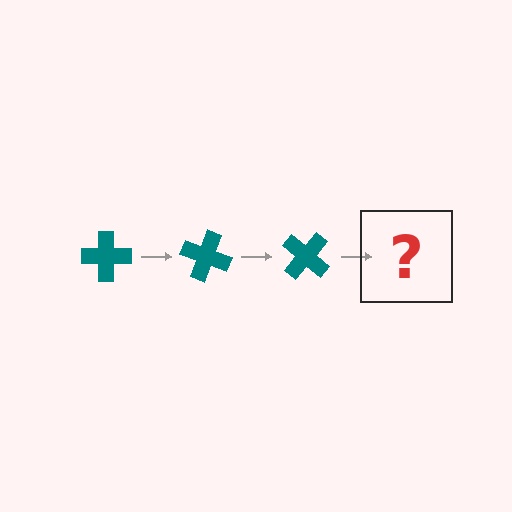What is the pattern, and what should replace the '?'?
The pattern is that the cross rotates 20 degrees each step. The '?' should be a teal cross rotated 60 degrees.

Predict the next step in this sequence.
The next step is a teal cross rotated 60 degrees.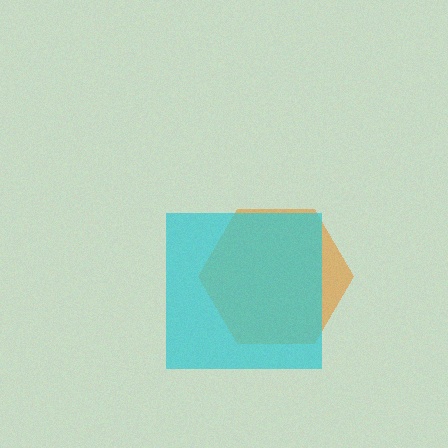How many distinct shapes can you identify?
There are 2 distinct shapes: an orange hexagon, a cyan square.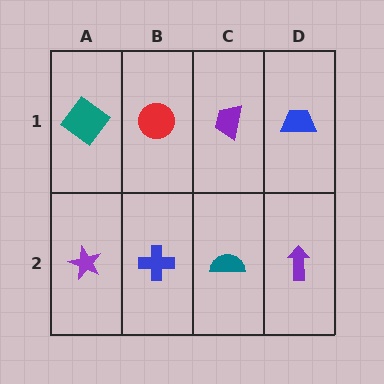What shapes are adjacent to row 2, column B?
A red circle (row 1, column B), a purple star (row 2, column A), a teal semicircle (row 2, column C).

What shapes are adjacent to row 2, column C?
A purple trapezoid (row 1, column C), a blue cross (row 2, column B), a purple arrow (row 2, column D).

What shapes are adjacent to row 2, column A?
A teal diamond (row 1, column A), a blue cross (row 2, column B).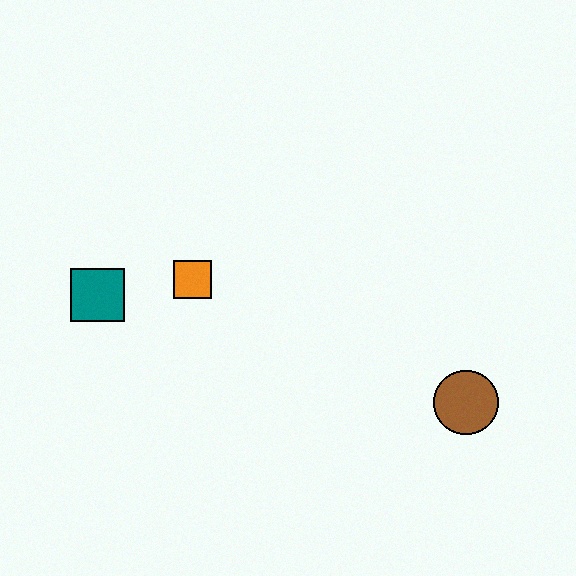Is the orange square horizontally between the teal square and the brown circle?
Yes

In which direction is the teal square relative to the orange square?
The teal square is to the left of the orange square.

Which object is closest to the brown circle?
The orange square is closest to the brown circle.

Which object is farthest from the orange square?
The brown circle is farthest from the orange square.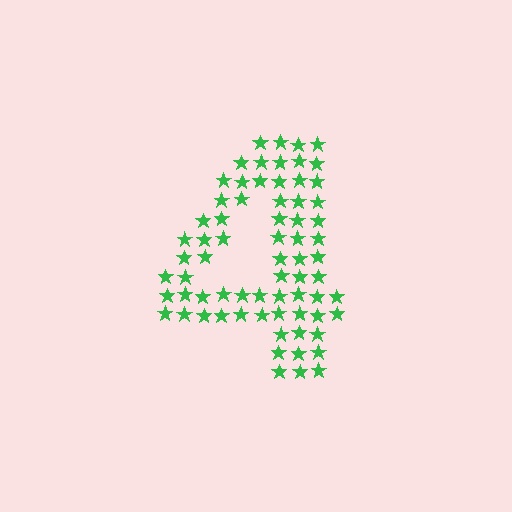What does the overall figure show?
The overall figure shows the digit 4.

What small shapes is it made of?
It is made of small stars.